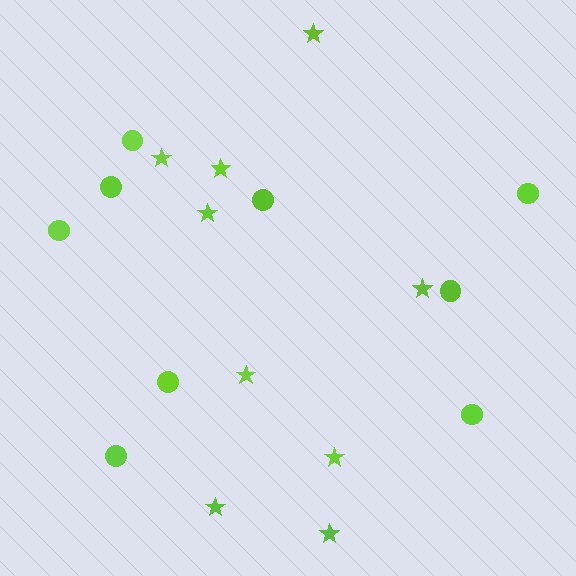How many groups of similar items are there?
There are 2 groups: one group of stars (9) and one group of circles (9).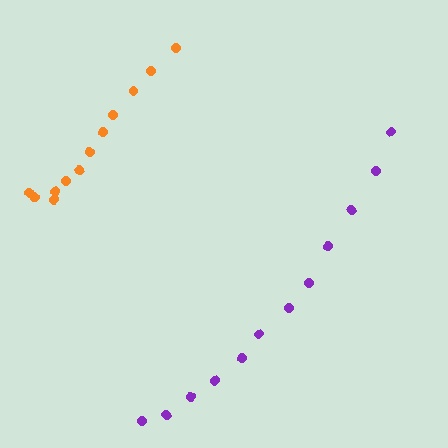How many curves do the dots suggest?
There are 2 distinct paths.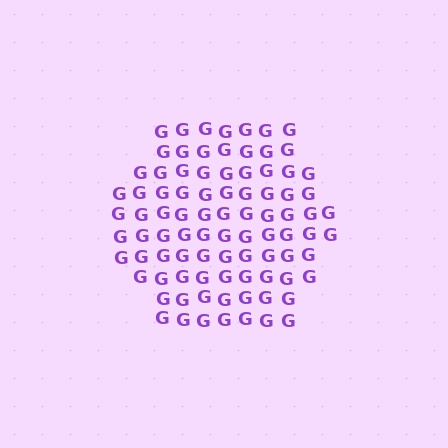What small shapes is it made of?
It is made of small letter G's.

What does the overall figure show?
The overall figure shows a hexagon.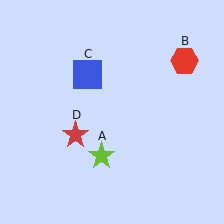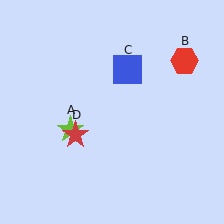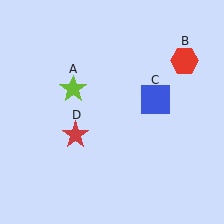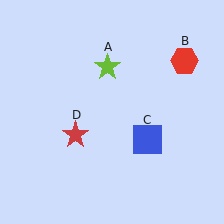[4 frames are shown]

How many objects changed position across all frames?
2 objects changed position: lime star (object A), blue square (object C).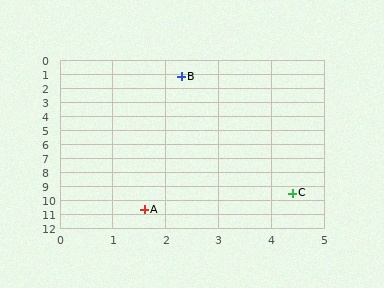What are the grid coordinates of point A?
Point A is at approximately (1.6, 10.7).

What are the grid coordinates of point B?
Point B is at approximately (2.3, 1.2).